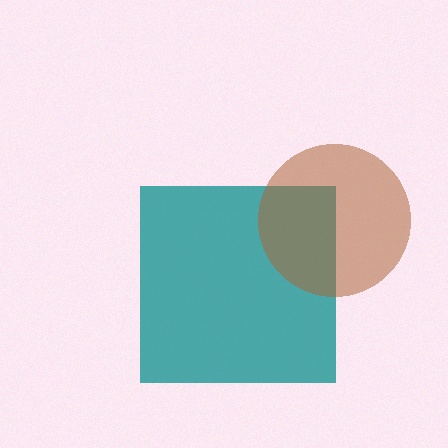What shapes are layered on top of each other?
The layered shapes are: a teal square, a brown circle.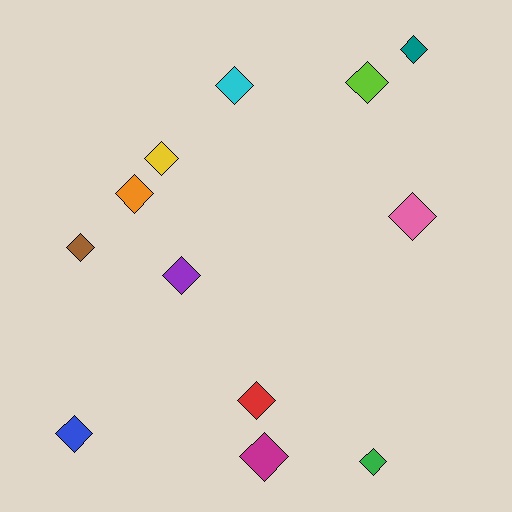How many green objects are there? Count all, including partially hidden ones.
There is 1 green object.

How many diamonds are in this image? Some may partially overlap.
There are 12 diamonds.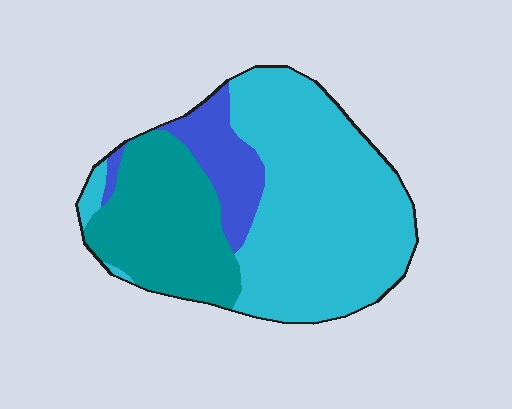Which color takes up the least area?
Blue, at roughly 15%.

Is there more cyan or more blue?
Cyan.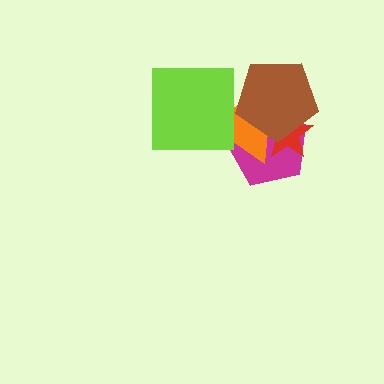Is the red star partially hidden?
Yes, it is partially covered by another shape.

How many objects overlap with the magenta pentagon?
3 objects overlap with the magenta pentagon.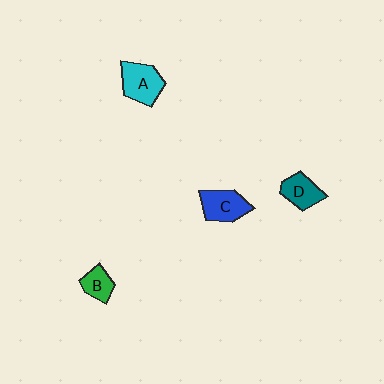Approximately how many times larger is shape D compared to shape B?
Approximately 1.3 times.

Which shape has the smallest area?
Shape B (green).